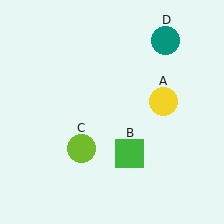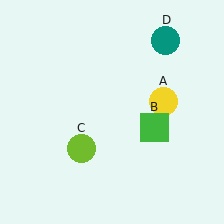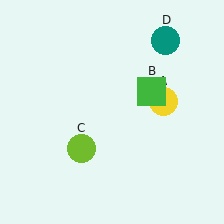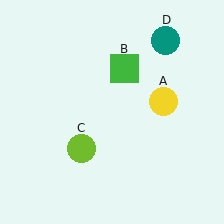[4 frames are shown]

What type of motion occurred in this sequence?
The green square (object B) rotated counterclockwise around the center of the scene.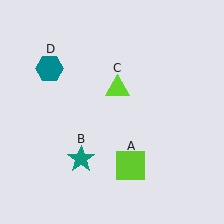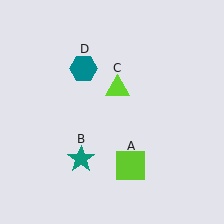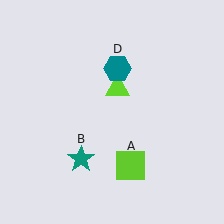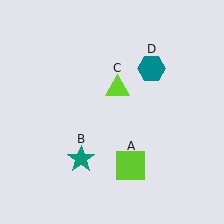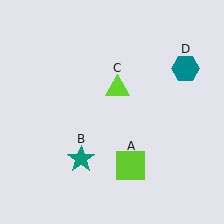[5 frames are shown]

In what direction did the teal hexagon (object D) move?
The teal hexagon (object D) moved right.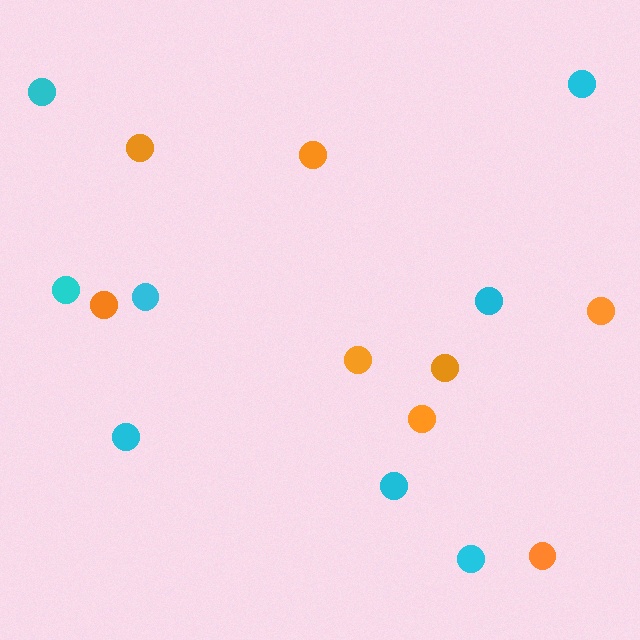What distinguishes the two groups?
There are 2 groups: one group of orange circles (8) and one group of cyan circles (8).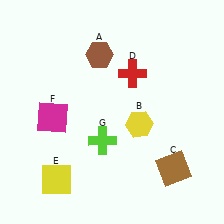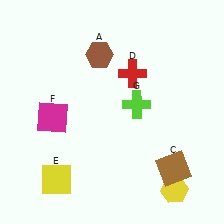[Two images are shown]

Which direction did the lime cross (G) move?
The lime cross (G) moved up.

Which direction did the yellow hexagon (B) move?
The yellow hexagon (B) moved down.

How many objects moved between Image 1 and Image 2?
2 objects moved between the two images.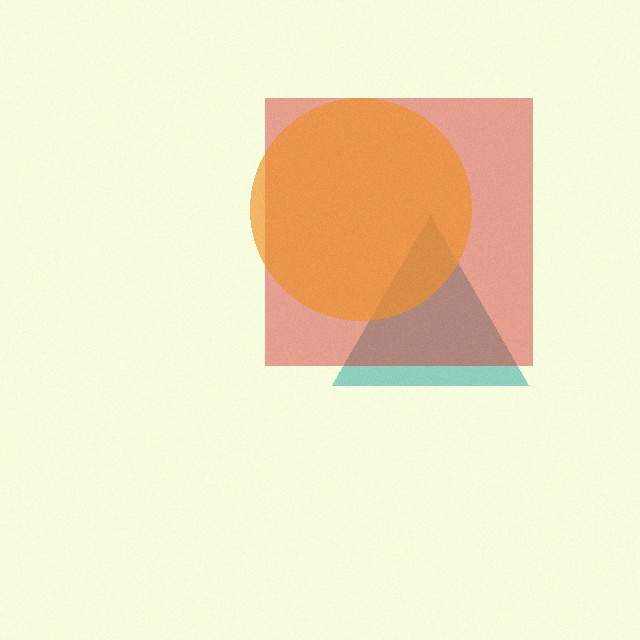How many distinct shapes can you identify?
There are 3 distinct shapes: a teal triangle, a red square, an orange circle.